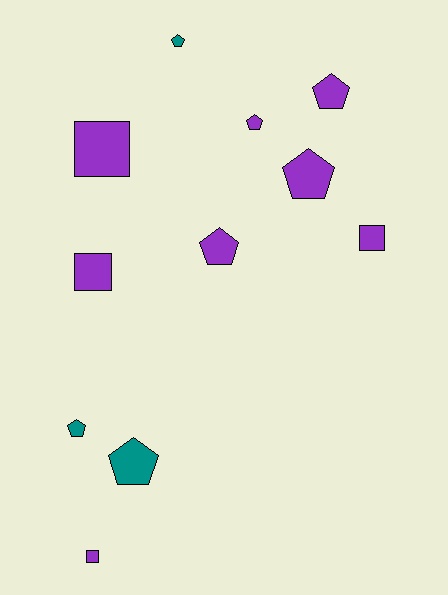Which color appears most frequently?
Purple, with 8 objects.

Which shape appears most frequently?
Pentagon, with 7 objects.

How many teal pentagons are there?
There are 3 teal pentagons.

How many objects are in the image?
There are 11 objects.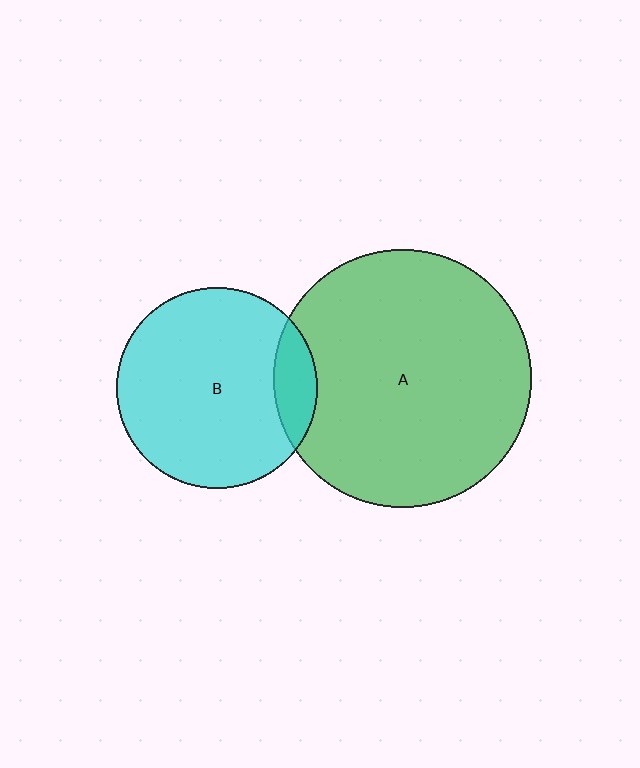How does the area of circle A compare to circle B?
Approximately 1.7 times.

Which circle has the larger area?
Circle A (green).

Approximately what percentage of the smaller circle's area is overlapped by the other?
Approximately 10%.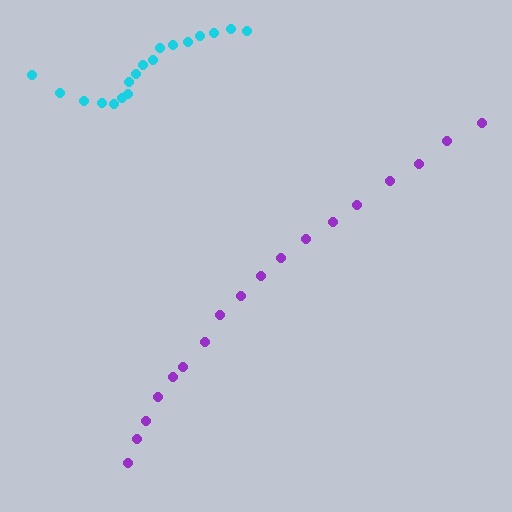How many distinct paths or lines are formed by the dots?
There are 2 distinct paths.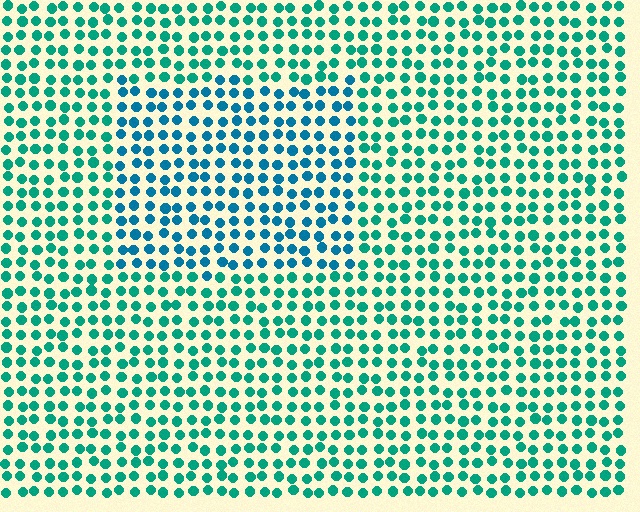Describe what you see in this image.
The image is filled with small teal elements in a uniform arrangement. A rectangle-shaped region is visible where the elements are tinted to a slightly different hue, forming a subtle color boundary.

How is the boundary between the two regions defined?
The boundary is defined purely by a slight shift in hue (about 29 degrees). Spacing, size, and orientation are identical on both sides.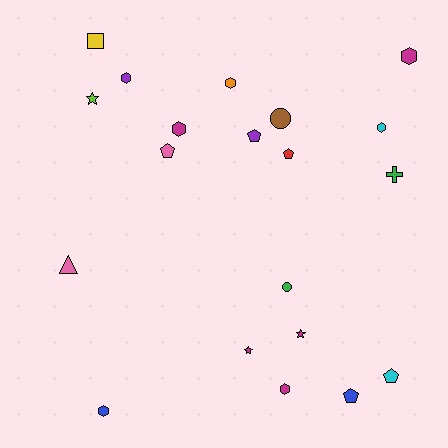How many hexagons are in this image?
There are 7 hexagons.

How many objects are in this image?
There are 20 objects.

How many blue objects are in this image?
There are 2 blue objects.